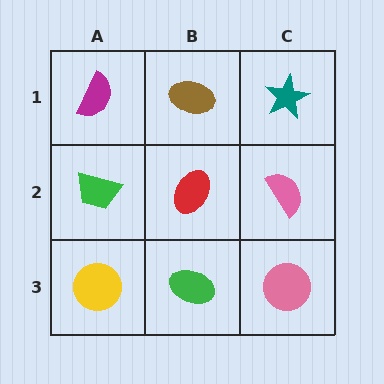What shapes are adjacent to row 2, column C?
A teal star (row 1, column C), a pink circle (row 3, column C), a red ellipse (row 2, column B).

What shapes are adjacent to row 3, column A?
A green trapezoid (row 2, column A), a green ellipse (row 3, column B).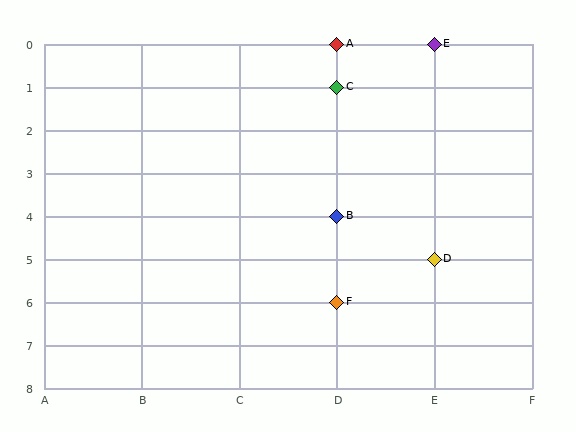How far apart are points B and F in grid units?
Points B and F are 2 rows apart.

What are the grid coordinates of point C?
Point C is at grid coordinates (D, 1).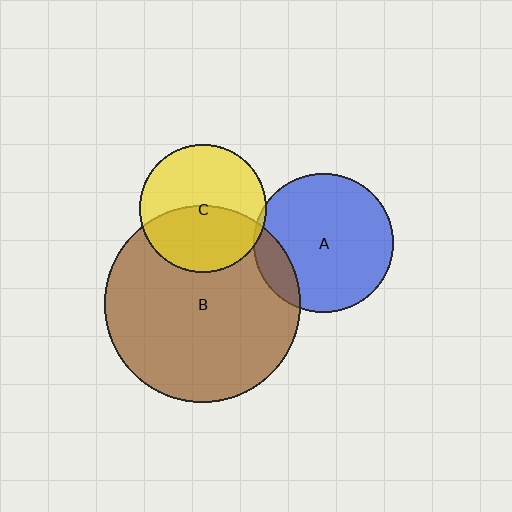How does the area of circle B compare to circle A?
Approximately 2.0 times.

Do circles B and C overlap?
Yes.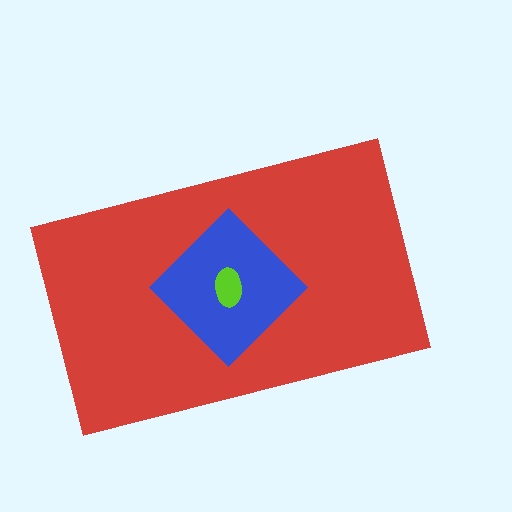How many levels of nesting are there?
3.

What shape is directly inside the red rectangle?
The blue diamond.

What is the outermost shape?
The red rectangle.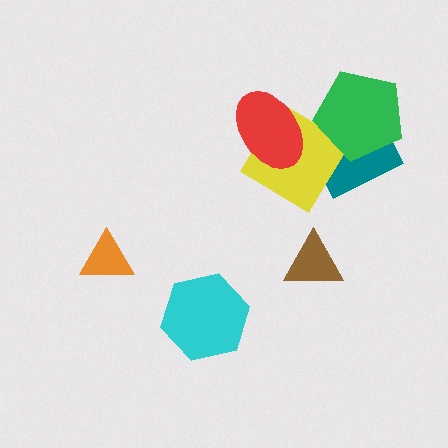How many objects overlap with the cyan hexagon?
0 objects overlap with the cyan hexagon.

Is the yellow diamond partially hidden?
Yes, it is partially covered by another shape.